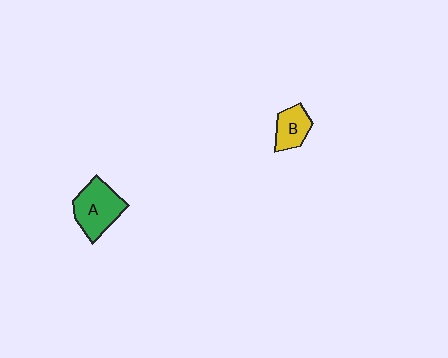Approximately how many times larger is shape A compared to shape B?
Approximately 1.7 times.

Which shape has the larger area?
Shape A (green).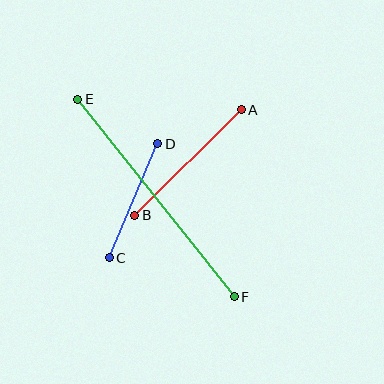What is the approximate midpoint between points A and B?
The midpoint is at approximately (188, 162) pixels.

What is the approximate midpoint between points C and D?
The midpoint is at approximately (134, 201) pixels.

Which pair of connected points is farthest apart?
Points E and F are farthest apart.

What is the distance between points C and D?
The distance is approximately 124 pixels.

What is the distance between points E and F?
The distance is approximately 252 pixels.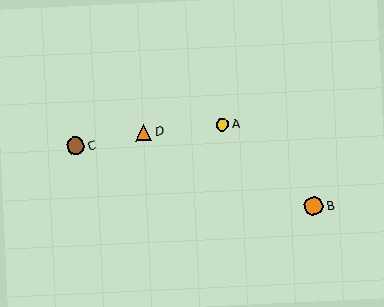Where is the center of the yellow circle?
The center of the yellow circle is at (222, 124).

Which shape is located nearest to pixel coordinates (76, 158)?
The brown circle (labeled C) at (76, 146) is nearest to that location.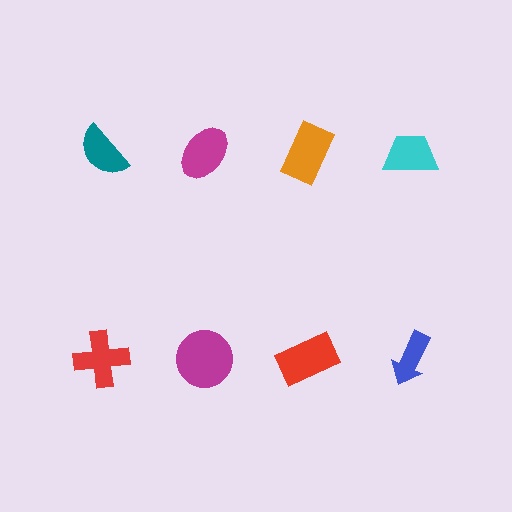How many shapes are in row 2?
4 shapes.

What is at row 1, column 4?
A cyan trapezoid.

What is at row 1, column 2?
A magenta ellipse.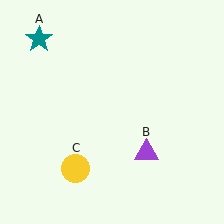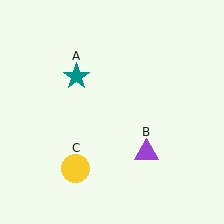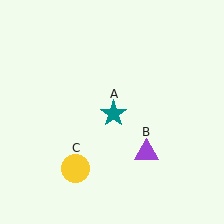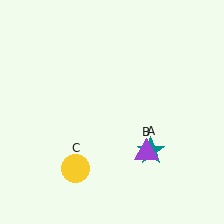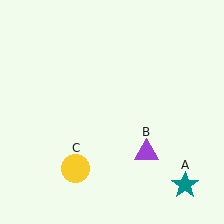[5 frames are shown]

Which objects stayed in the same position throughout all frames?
Purple triangle (object B) and yellow circle (object C) remained stationary.